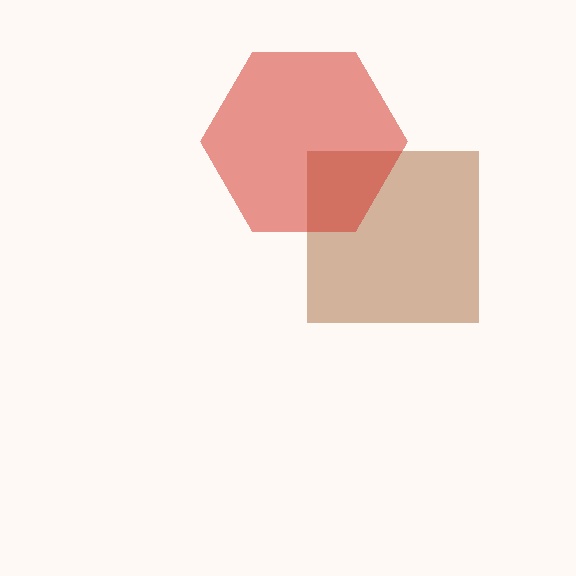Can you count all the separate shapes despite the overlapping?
Yes, there are 2 separate shapes.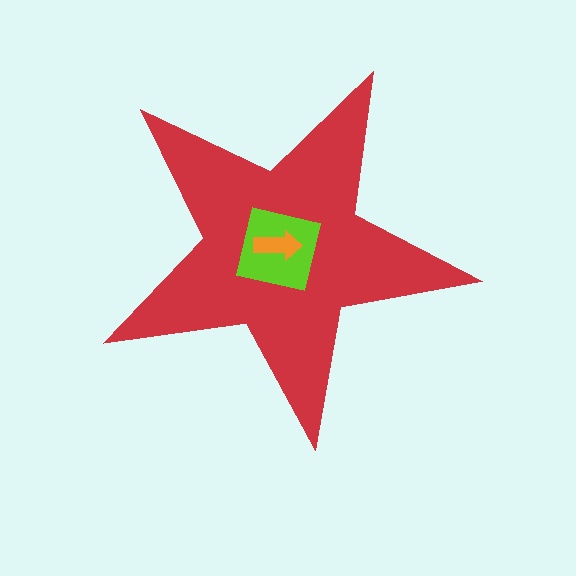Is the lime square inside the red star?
Yes.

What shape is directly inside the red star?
The lime square.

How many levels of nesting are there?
3.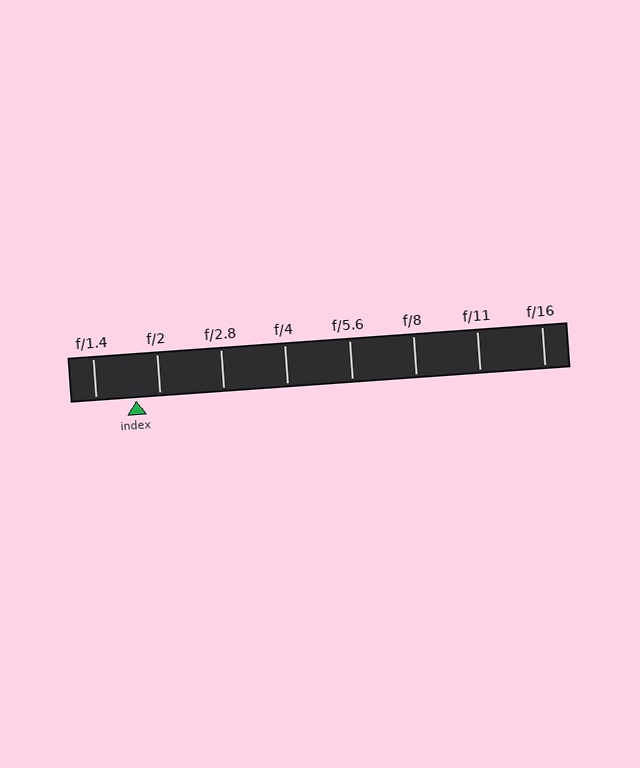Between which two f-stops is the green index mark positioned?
The index mark is between f/1.4 and f/2.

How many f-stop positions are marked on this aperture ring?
There are 8 f-stop positions marked.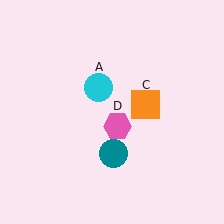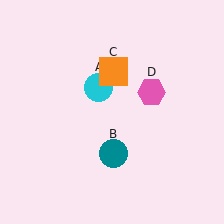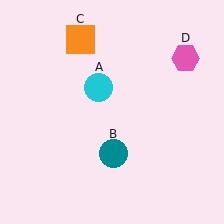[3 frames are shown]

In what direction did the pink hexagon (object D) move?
The pink hexagon (object D) moved up and to the right.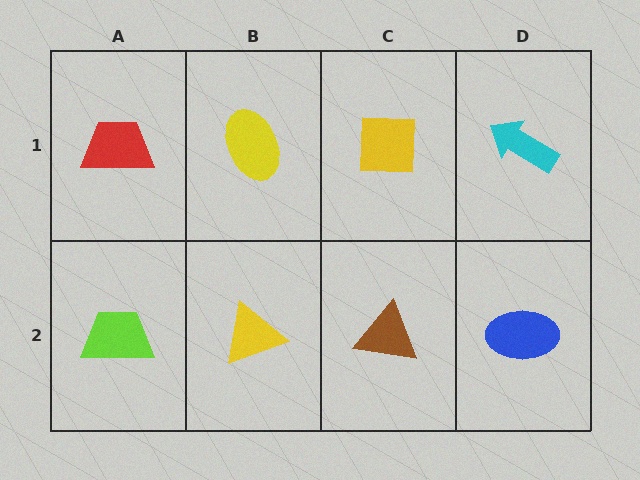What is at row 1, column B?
A yellow ellipse.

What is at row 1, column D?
A cyan arrow.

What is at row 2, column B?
A yellow triangle.